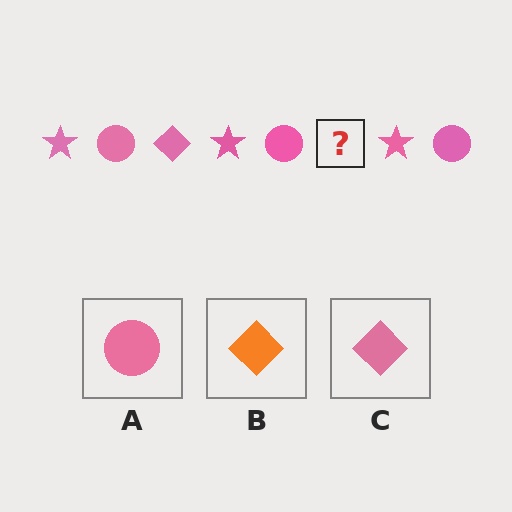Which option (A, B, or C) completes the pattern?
C.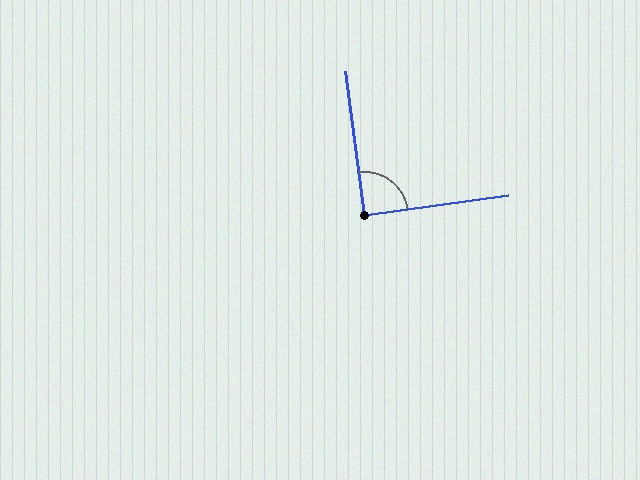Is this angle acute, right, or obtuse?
It is approximately a right angle.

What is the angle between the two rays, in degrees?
Approximately 90 degrees.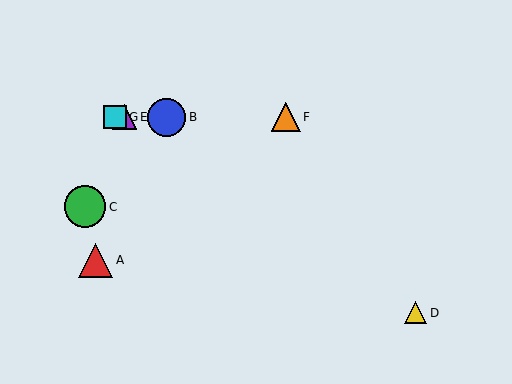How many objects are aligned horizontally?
4 objects (B, E, F, G) are aligned horizontally.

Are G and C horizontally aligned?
No, G is at y≈117 and C is at y≈207.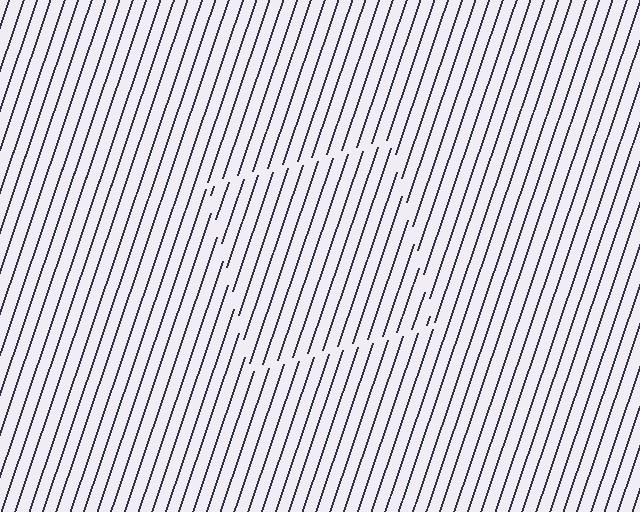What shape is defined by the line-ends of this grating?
An illusory square. The interior of the shape contains the same grating, shifted by half a period — the contour is defined by the phase discontinuity where line-ends from the inner and outer gratings abut.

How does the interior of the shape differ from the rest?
The interior of the shape contains the same grating, shifted by half a period — the contour is defined by the phase discontinuity where line-ends from the inner and outer gratings abut.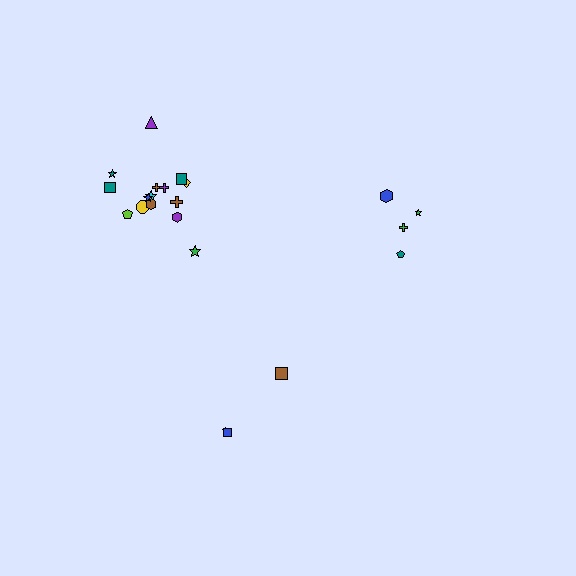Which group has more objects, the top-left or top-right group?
The top-left group.